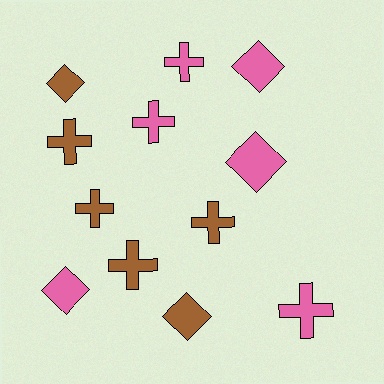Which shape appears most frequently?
Cross, with 7 objects.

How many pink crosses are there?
There are 3 pink crosses.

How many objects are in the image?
There are 12 objects.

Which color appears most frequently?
Brown, with 6 objects.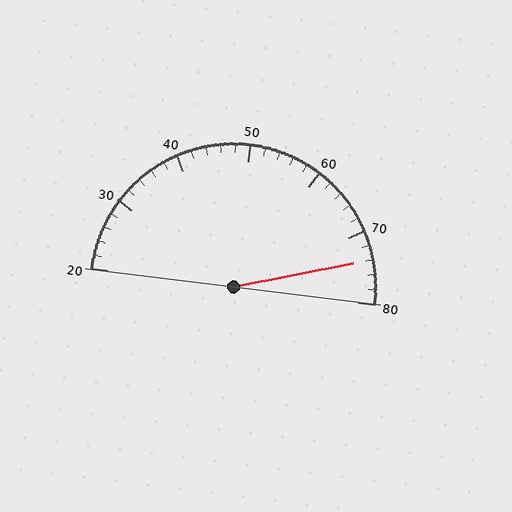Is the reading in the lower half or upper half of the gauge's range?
The reading is in the upper half of the range (20 to 80).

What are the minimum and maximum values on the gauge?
The gauge ranges from 20 to 80.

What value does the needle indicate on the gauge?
The needle indicates approximately 74.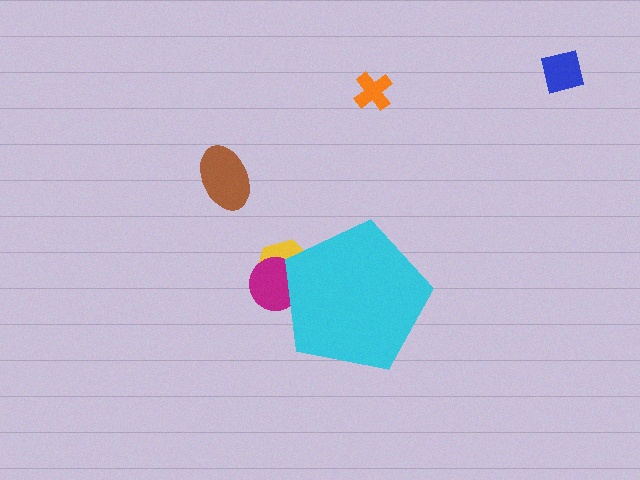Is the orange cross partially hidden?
No, the orange cross is fully visible.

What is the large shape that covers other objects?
A cyan pentagon.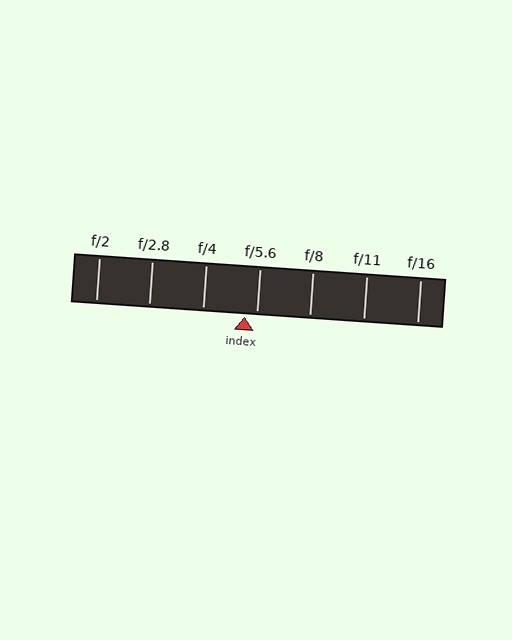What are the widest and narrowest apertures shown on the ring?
The widest aperture shown is f/2 and the narrowest is f/16.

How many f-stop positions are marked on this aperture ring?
There are 7 f-stop positions marked.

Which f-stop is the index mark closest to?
The index mark is closest to f/5.6.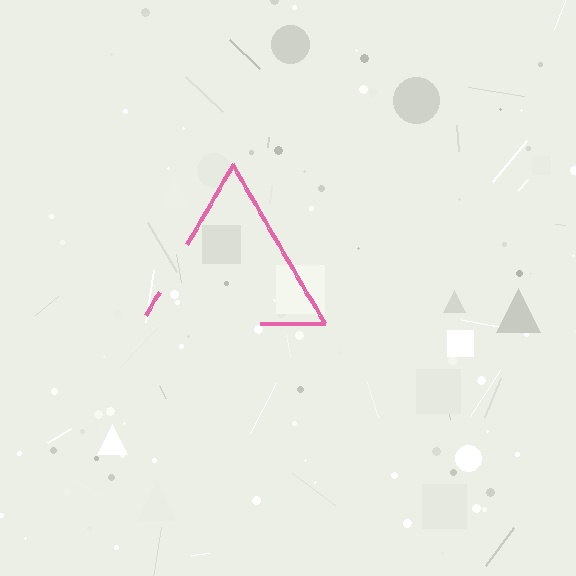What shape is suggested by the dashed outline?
The dashed outline suggests a triangle.